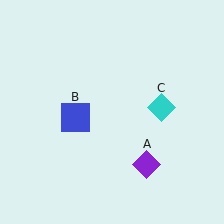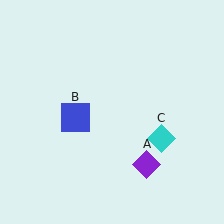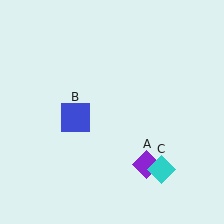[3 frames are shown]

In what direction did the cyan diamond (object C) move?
The cyan diamond (object C) moved down.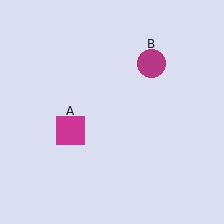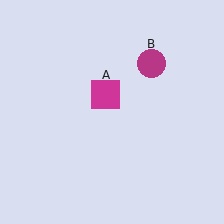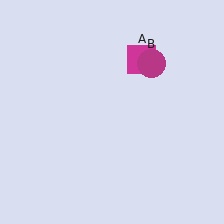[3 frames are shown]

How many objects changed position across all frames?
1 object changed position: magenta square (object A).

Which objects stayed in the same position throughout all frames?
Magenta circle (object B) remained stationary.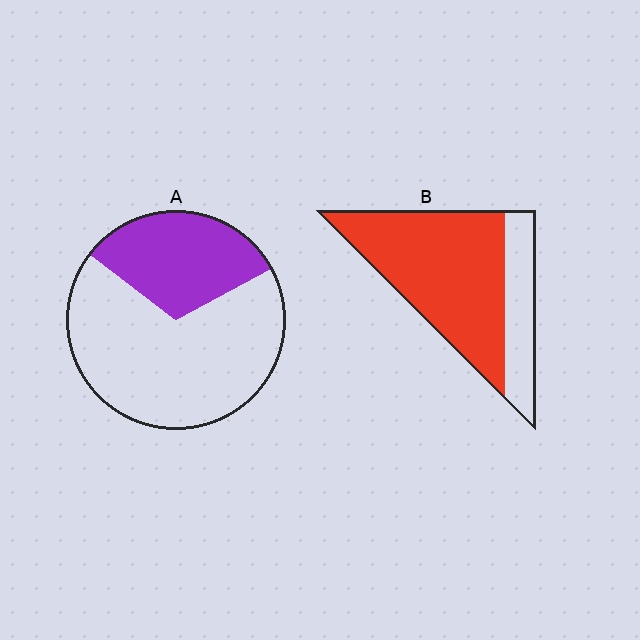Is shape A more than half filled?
No.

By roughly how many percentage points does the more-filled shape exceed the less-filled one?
By roughly 40 percentage points (B over A).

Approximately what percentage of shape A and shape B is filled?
A is approximately 30% and B is approximately 75%.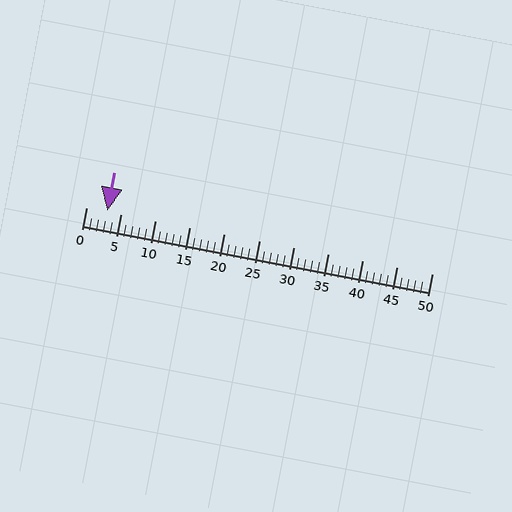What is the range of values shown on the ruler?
The ruler shows values from 0 to 50.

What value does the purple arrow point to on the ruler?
The purple arrow points to approximately 3.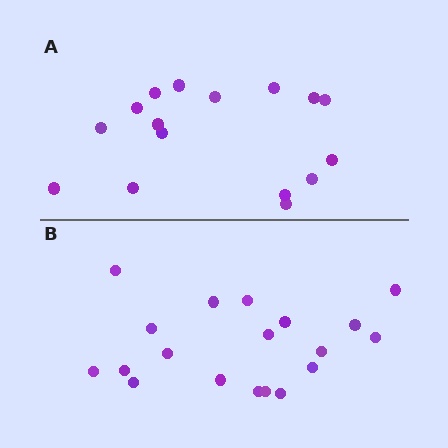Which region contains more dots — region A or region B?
Region B (the bottom region) has more dots.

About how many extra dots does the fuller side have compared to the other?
Region B has just a few more — roughly 2 or 3 more dots than region A.